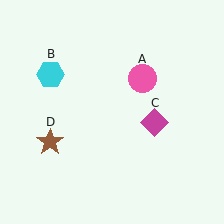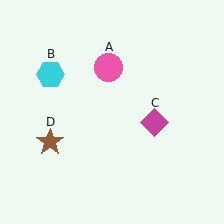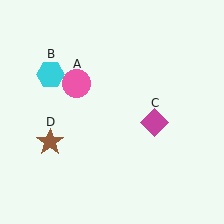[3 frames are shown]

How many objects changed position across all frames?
1 object changed position: pink circle (object A).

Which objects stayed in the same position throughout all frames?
Cyan hexagon (object B) and magenta diamond (object C) and brown star (object D) remained stationary.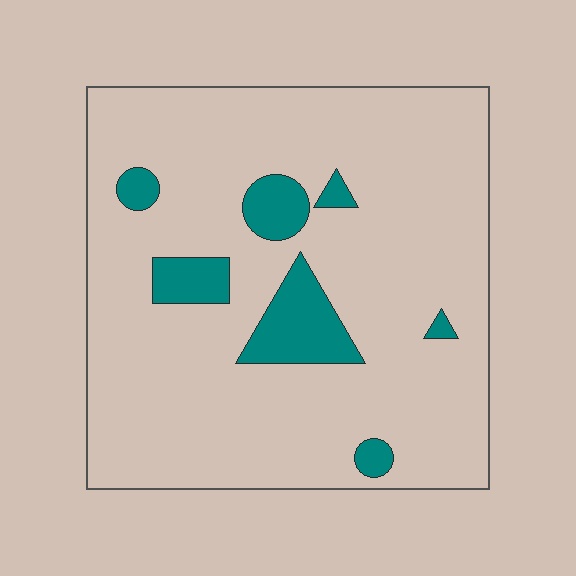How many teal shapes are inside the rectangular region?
7.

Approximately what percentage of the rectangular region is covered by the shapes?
Approximately 10%.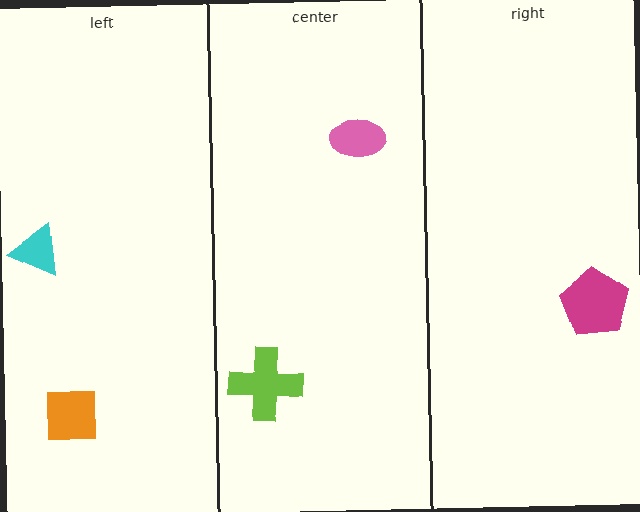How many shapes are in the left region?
2.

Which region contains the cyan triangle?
The left region.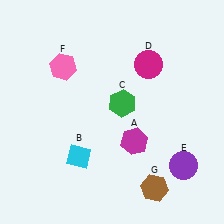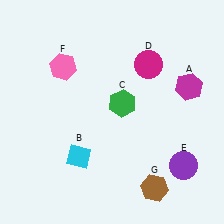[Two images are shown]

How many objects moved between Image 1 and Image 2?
1 object moved between the two images.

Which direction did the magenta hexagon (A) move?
The magenta hexagon (A) moved up.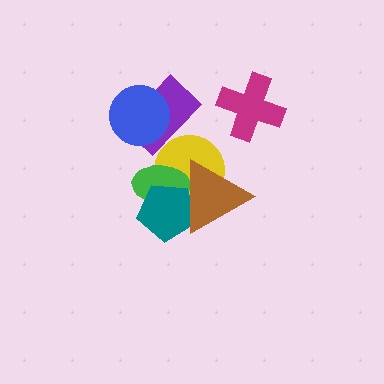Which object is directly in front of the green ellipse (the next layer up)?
The teal pentagon is directly in front of the green ellipse.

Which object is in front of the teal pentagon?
The brown triangle is in front of the teal pentagon.